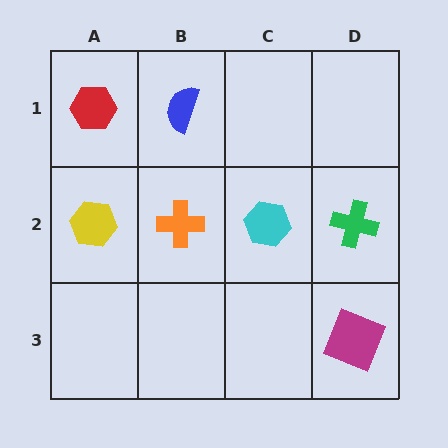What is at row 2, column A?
A yellow hexagon.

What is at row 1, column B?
A blue semicircle.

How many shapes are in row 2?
4 shapes.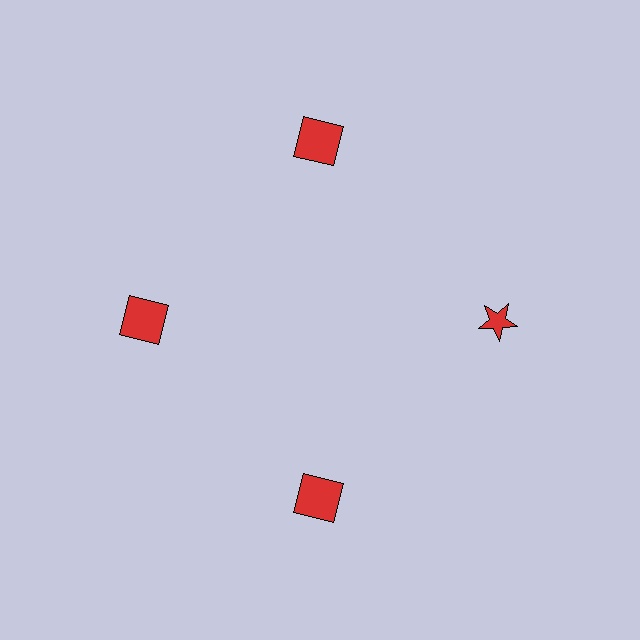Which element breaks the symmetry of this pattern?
The red star at roughly the 3 o'clock position breaks the symmetry. All other shapes are red squares.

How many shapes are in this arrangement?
There are 4 shapes arranged in a ring pattern.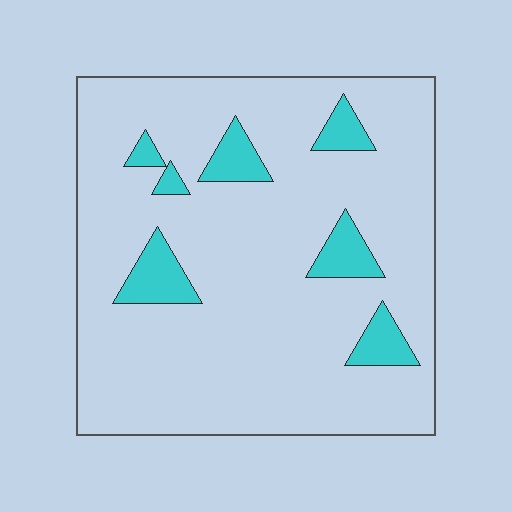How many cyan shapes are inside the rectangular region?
7.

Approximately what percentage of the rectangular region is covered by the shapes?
Approximately 10%.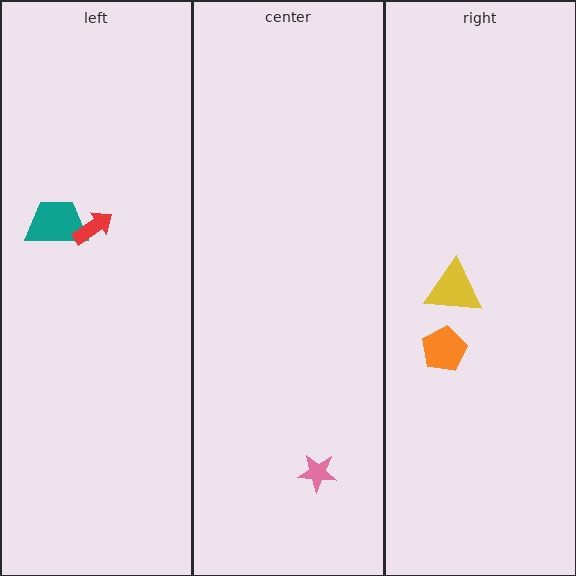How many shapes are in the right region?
2.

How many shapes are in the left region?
2.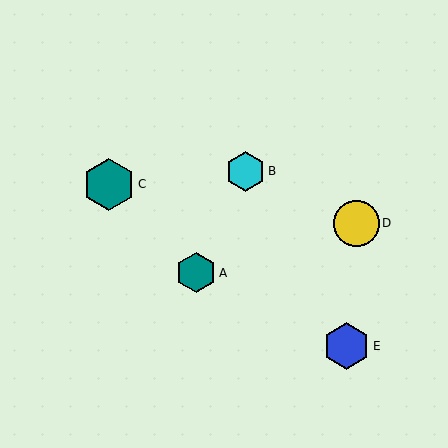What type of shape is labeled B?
Shape B is a cyan hexagon.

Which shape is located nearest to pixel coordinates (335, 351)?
The blue hexagon (labeled E) at (346, 346) is nearest to that location.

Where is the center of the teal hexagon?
The center of the teal hexagon is at (109, 184).